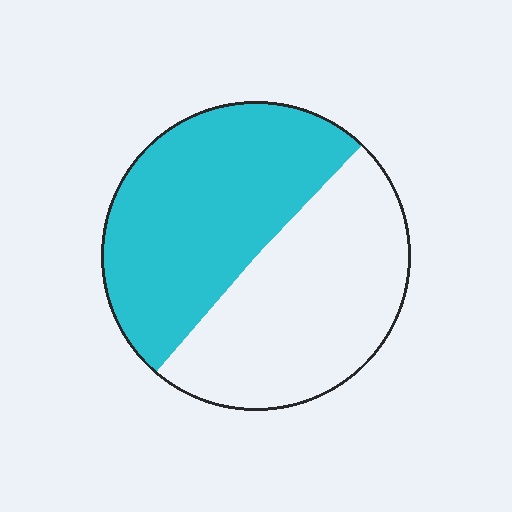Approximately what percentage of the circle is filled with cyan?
Approximately 50%.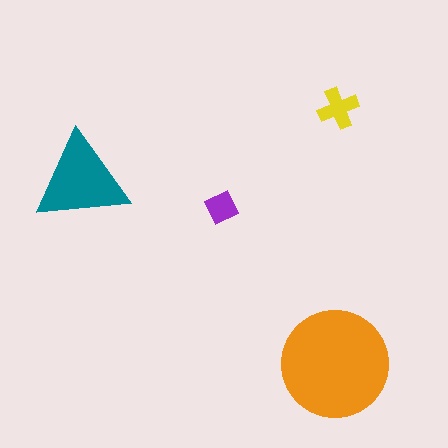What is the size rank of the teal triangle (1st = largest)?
2nd.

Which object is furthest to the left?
The teal triangle is leftmost.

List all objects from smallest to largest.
The purple diamond, the yellow cross, the teal triangle, the orange circle.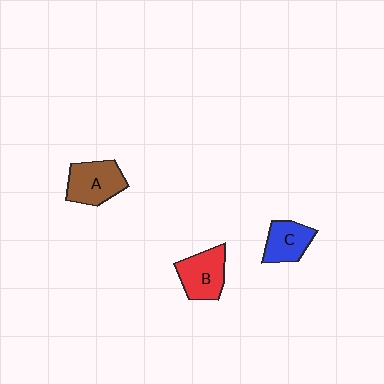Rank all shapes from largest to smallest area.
From largest to smallest: A (brown), B (red), C (blue).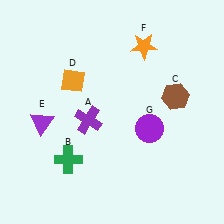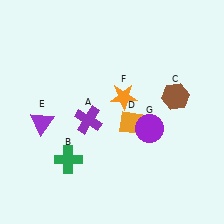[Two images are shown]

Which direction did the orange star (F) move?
The orange star (F) moved down.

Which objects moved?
The objects that moved are: the orange diamond (D), the orange star (F).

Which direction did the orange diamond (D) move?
The orange diamond (D) moved right.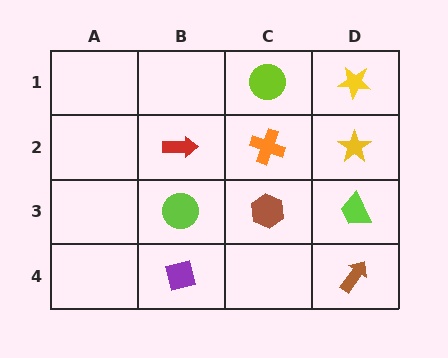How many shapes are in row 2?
3 shapes.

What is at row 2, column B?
A red arrow.